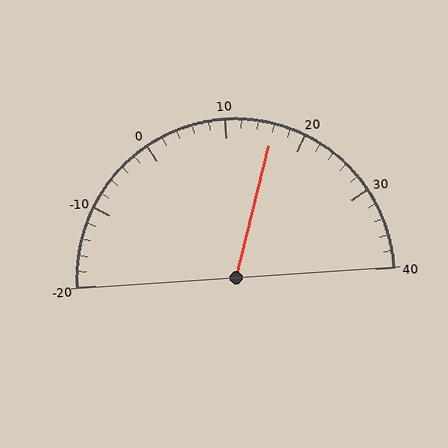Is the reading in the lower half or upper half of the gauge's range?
The reading is in the upper half of the range (-20 to 40).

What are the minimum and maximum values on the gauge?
The gauge ranges from -20 to 40.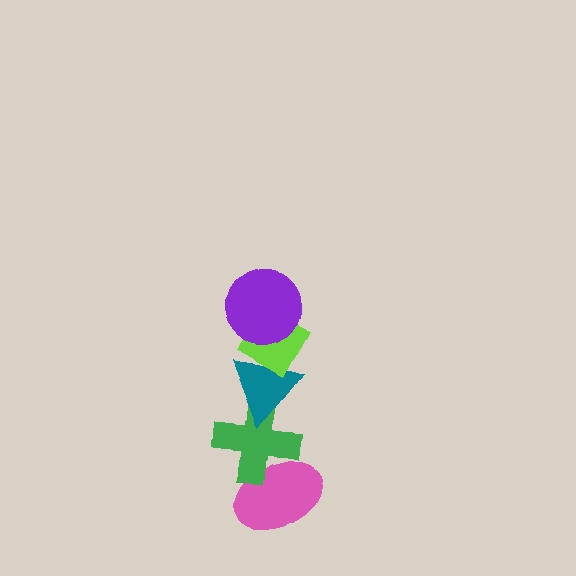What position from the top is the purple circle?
The purple circle is 1st from the top.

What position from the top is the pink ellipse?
The pink ellipse is 5th from the top.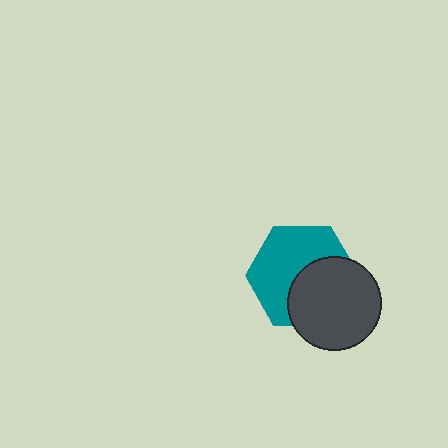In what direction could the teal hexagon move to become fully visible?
The teal hexagon could move toward the upper-left. That would shift it out from behind the dark gray circle entirely.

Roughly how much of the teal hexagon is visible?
About half of it is visible (roughly 57%).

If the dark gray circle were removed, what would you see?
You would see the complete teal hexagon.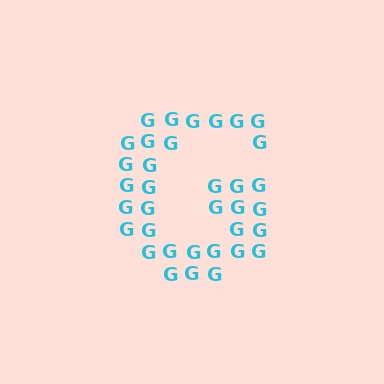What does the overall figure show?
The overall figure shows the letter G.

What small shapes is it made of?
It is made of small letter G's.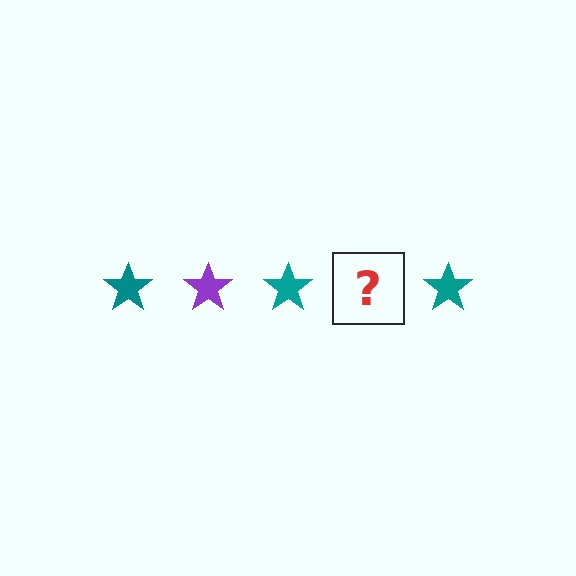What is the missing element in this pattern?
The missing element is a purple star.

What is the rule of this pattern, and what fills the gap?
The rule is that the pattern cycles through teal, purple stars. The gap should be filled with a purple star.